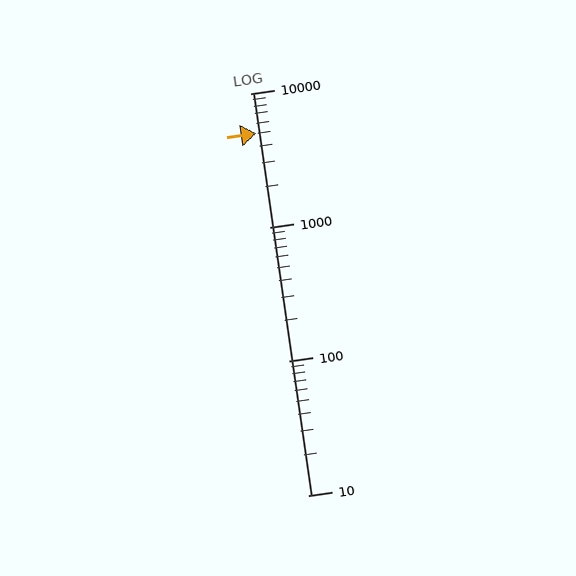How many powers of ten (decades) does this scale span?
The scale spans 3 decades, from 10 to 10000.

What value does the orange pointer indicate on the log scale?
The pointer indicates approximately 5000.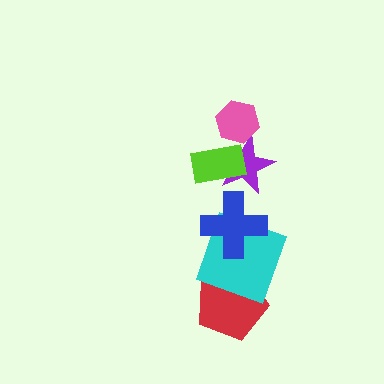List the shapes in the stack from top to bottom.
From top to bottom: the pink hexagon, the lime rectangle, the purple star, the blue cross, the cyan square, the red pentagon.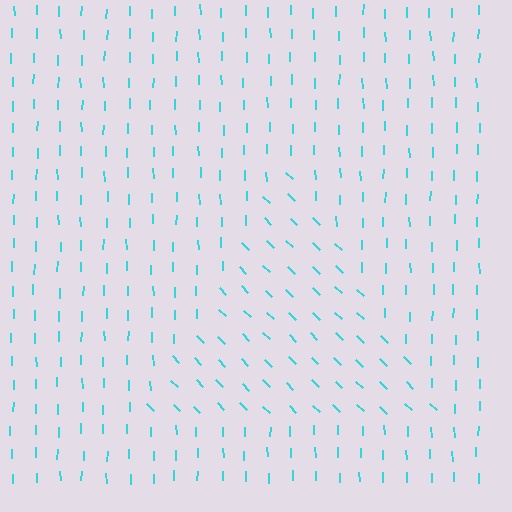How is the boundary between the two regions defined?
The boundary is defined purely by a change in line orientation (approximately 45 degrees difference). All lines are the same color and thickness.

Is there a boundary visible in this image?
Yes, there is a texture boundary formed by a change in line orientation.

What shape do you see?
I see a triangle.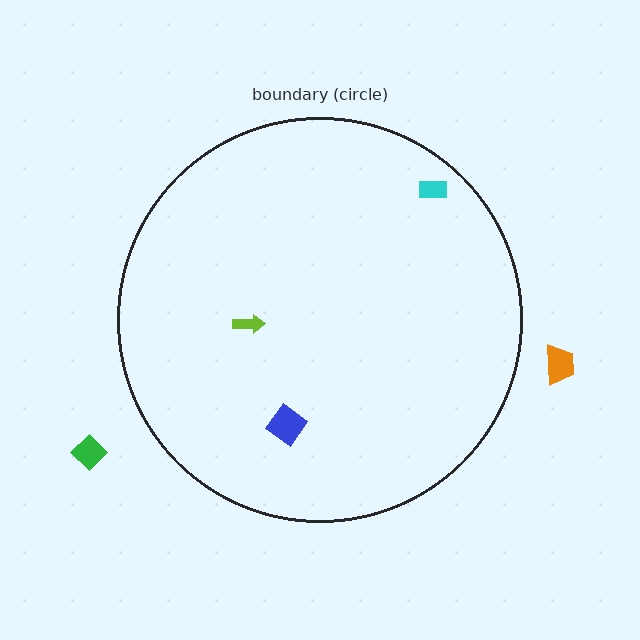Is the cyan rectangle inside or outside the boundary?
Inside.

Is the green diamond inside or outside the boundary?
Outside.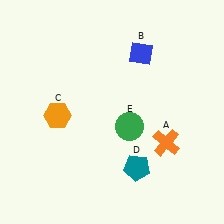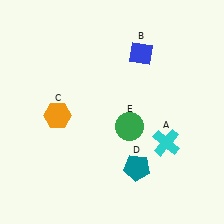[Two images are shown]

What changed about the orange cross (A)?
In Image 1, A is orange. In Image 2, it changed to cyan.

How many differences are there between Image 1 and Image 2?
There is 1 difference between the two images.